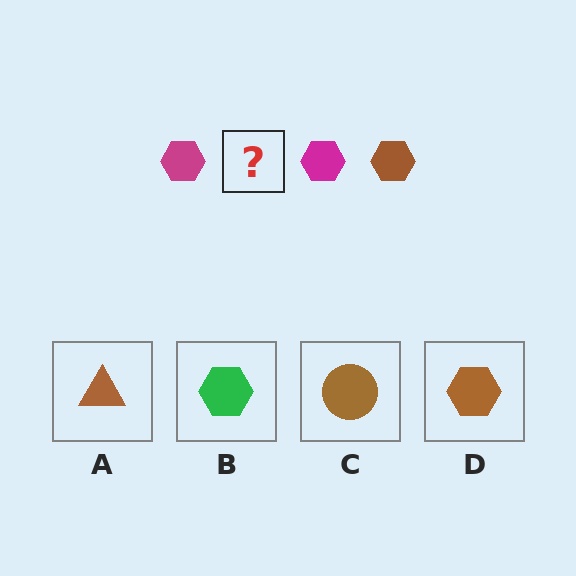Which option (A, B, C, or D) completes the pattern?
D.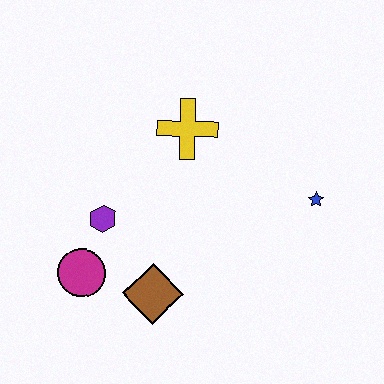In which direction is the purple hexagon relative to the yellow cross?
The purple hexagon is below the yellow cross.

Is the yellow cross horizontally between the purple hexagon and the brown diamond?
No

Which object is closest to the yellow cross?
The purple hexagon is closest to the yellow cross.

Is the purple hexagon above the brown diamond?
Yes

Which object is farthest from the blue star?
The magenta circle is farthest from the blue star.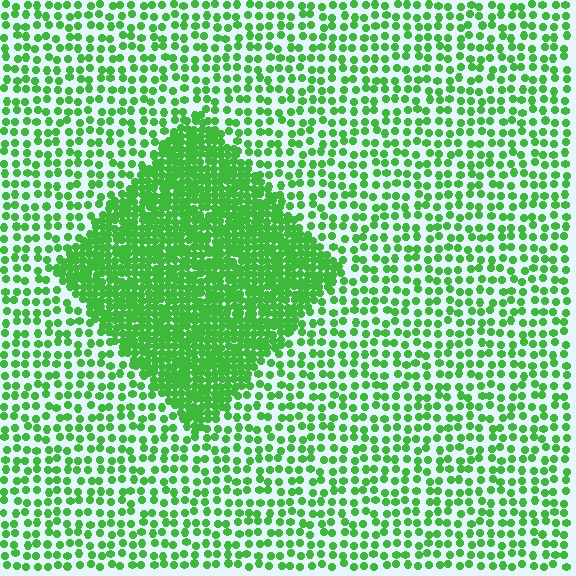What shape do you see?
I see a diamond.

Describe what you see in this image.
The image contains small green elements arranged at two different densities. A diamond-shaped region is visible where the elements are more densely packed than the surrounding area.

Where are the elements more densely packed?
The elements are more densely packed inside the diamond boundary.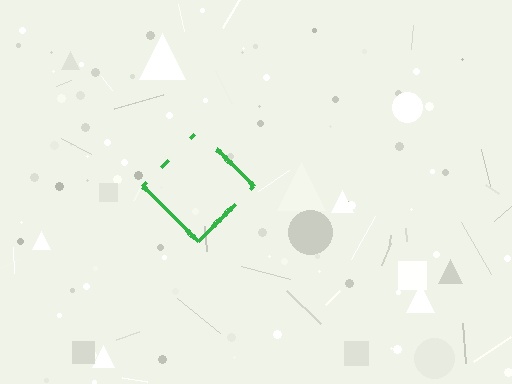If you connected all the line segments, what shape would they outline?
They would outline a diamond.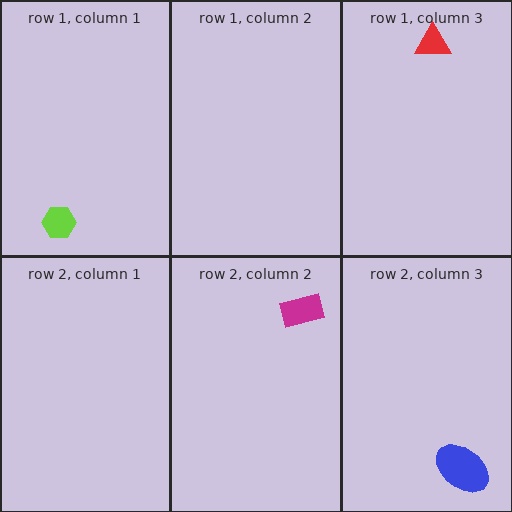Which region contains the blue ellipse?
The row 2, column 3 region.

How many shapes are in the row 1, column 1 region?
1.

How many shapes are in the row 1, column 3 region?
1.